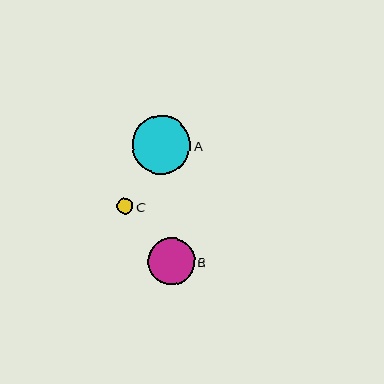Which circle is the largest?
Circle A is the largest with a size of approximately 58 pixels.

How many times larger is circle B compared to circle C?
Circle B is approximately 2.9 times the size of circle C.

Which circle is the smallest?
Circle C is the smallest with a size of approximately 16 pixels.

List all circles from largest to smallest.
From largest to smallest: A, B, C.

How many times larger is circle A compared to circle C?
Circle A is approximately 3.6 times the size of circle C.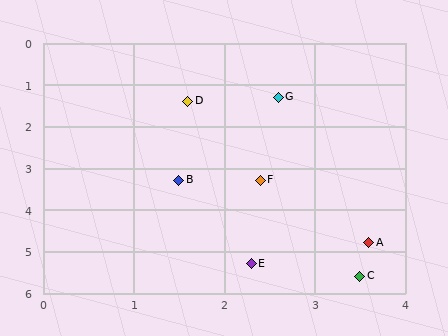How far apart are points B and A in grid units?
Points B and A are about 2.6 grid units apart.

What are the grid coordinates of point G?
Point G is at approximately (2.6, 1.3).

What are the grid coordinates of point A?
Point A is at approximately (3.6, 4.8).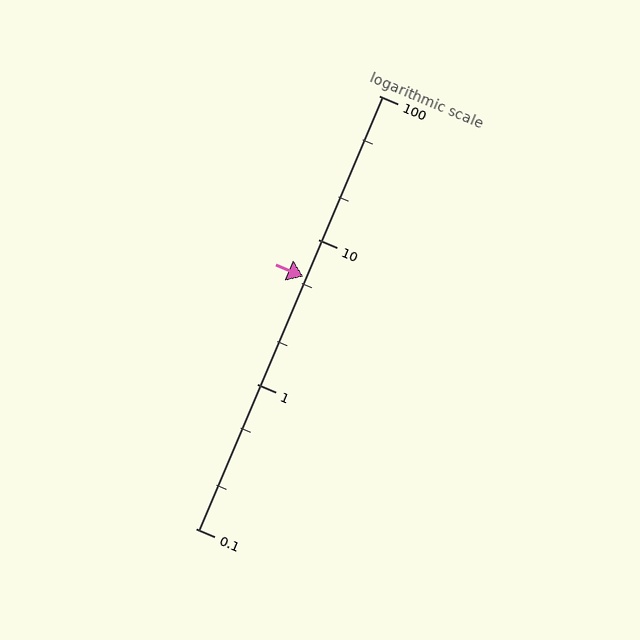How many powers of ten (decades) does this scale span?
The scale spans 3 decades, from 0.1 to 100.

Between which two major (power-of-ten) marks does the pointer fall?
The pointer is between 1 and 10.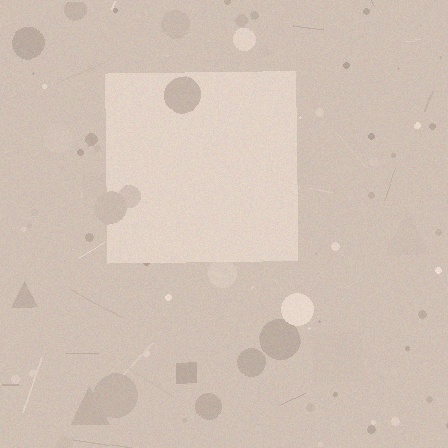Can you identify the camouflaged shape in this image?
The camouflaged shape is a square.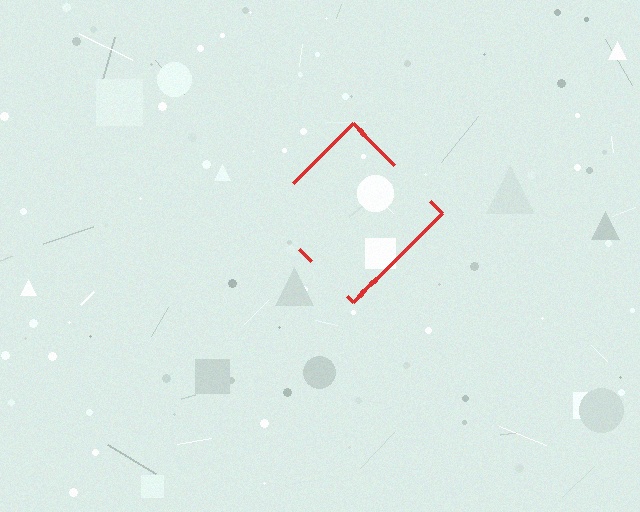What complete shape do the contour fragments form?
The contour fragments form a diamond.